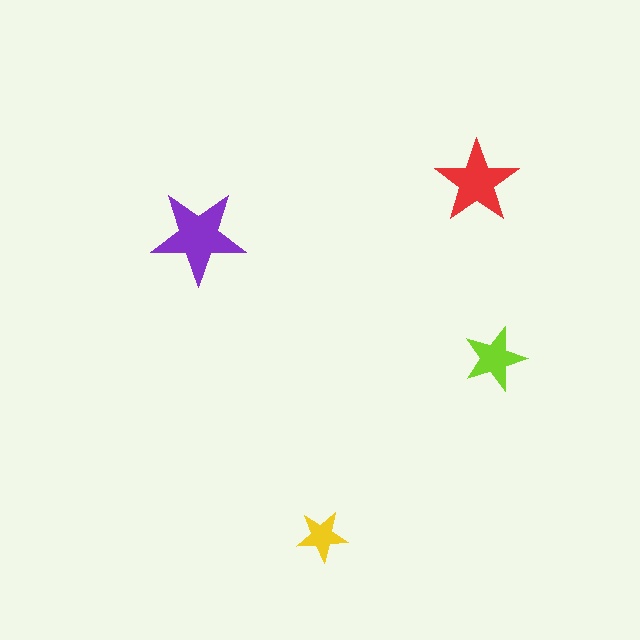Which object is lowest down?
The yellow star is bottommost.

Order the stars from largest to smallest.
the purple one, the red one, the lime one, the yellow one.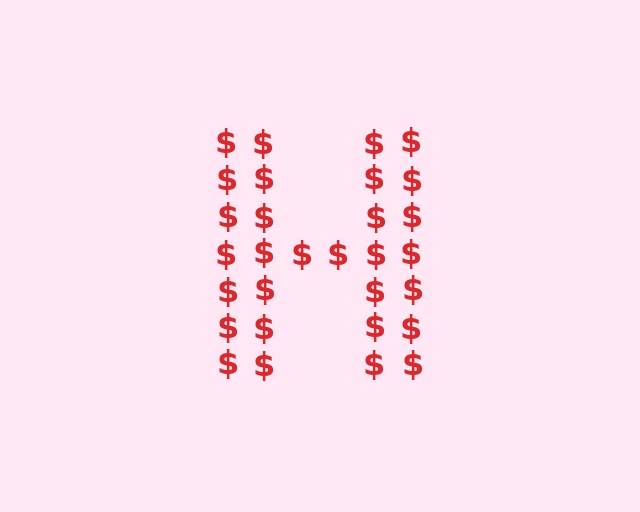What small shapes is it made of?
It is made of small dollar signs.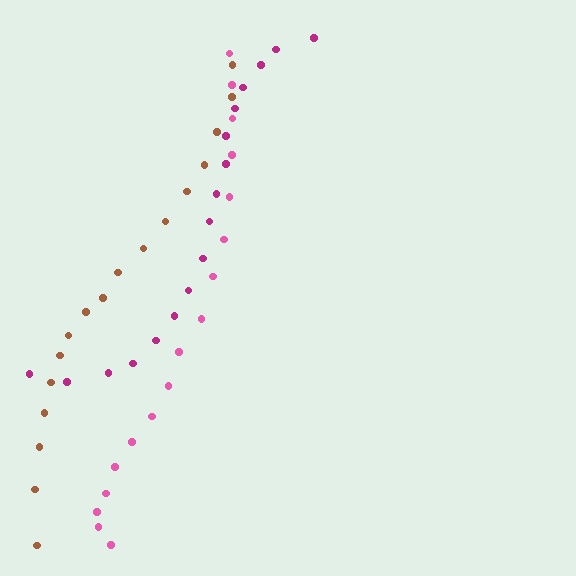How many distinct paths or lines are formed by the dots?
There are 3 distinct paths.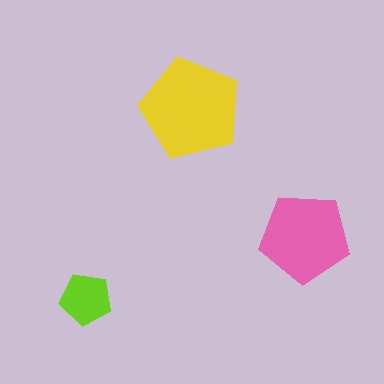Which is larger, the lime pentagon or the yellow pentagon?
The yellow one.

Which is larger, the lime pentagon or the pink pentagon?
The pink one.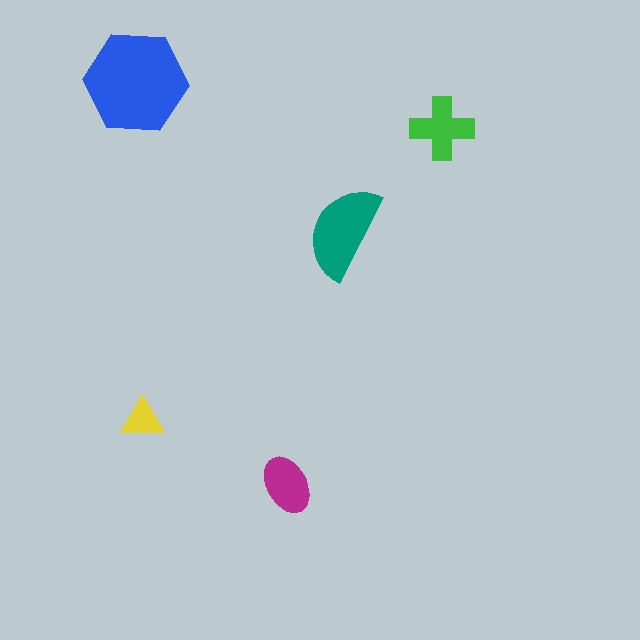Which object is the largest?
The blue hexagon.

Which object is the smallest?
The yellow triangle.